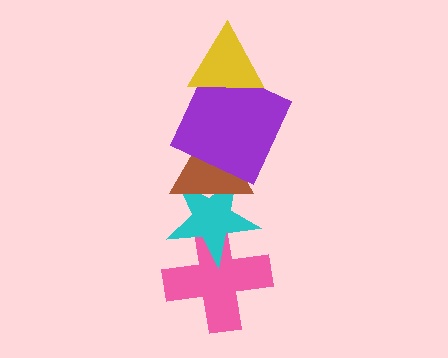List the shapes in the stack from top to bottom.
From top to bottom: the yellow triangle, the purple square, the brown triangle, the cyan star, the pink cross.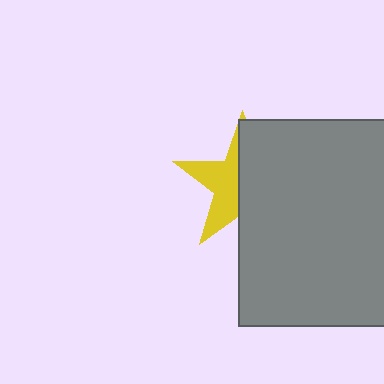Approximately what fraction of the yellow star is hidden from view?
Roughly 57% of the yellow star is hidden behind the gray rectangle.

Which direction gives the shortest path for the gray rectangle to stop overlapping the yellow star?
Moving right gives the shortest separation.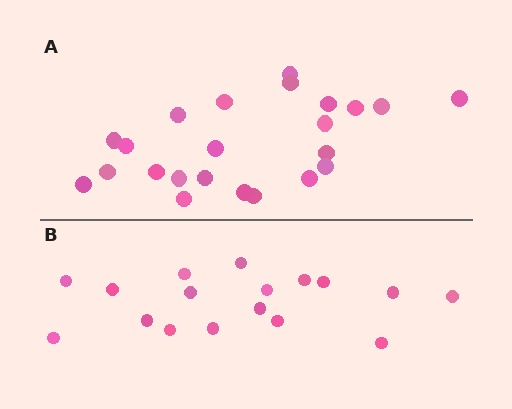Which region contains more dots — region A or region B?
Region A (the top region) has more dots.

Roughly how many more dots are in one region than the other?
Region A has about 6 more dots than region B.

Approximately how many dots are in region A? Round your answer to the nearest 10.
About 20 dots. (The exact count is 23, which rounds to 20.)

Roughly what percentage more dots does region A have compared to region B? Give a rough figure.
About 35% more.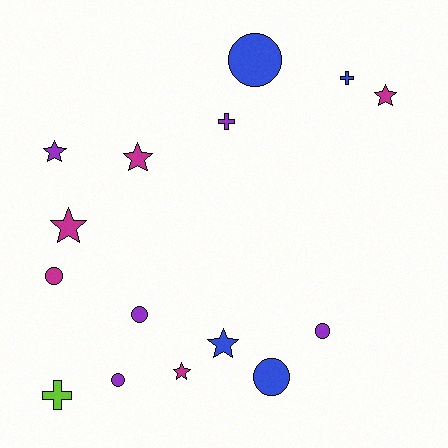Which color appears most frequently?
Purple, with 5 objects.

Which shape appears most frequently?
Circle, with 6 objects.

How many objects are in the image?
There are 15 objects.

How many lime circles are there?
There are no lime circles.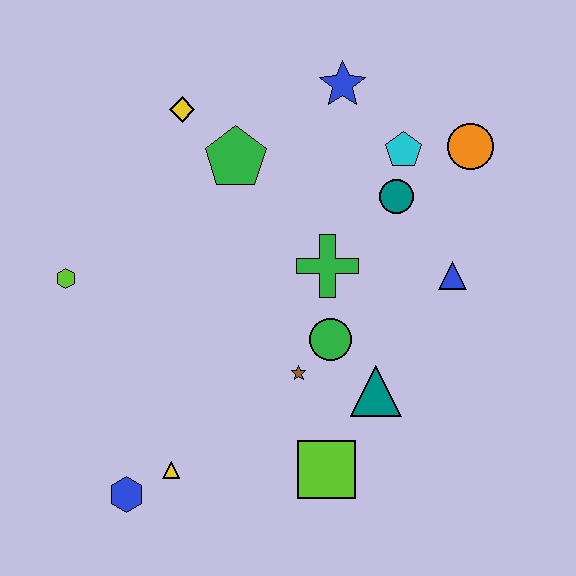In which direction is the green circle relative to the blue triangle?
The green circle is to the left of the blue triangle.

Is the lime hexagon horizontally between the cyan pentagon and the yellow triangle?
No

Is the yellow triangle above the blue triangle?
No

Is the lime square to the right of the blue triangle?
No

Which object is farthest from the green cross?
The blue hexagon is farthest from the green cross.